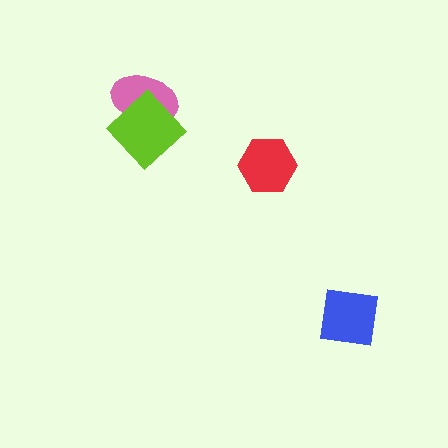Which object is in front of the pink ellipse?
The lime diamond is in front of the pink ellipse.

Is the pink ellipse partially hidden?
Yes, it is partially covered by another shape.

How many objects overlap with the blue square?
0 objects overlap with the blue square.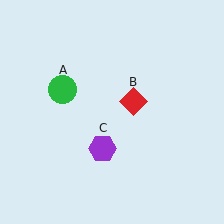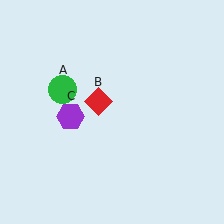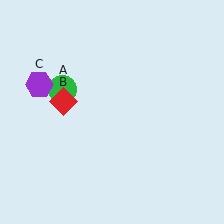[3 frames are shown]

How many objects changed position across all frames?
2 objects changed position: red diamond (object B), purple hexagon (object C).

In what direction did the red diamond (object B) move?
The red diamond (object B) moved left.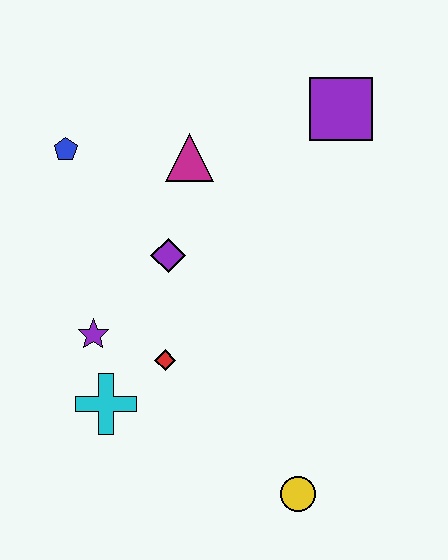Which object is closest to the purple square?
The magenta triangle is closest to the purple square.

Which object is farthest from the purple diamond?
The yellow circle is farthest from the purple diamond.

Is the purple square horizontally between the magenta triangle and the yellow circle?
No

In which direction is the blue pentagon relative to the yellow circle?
The blue pentagon is above the yellow circle.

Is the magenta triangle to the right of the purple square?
No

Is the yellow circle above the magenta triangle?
No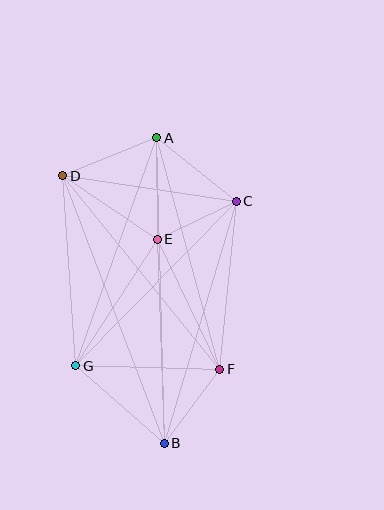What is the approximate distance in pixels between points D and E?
The distance between D and E is approximately 114 pixels.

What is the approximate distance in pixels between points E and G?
The distance between E and G is approximately 150 pixels.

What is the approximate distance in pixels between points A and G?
The distance between A and G is approximately 242 pixels.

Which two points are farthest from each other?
Points A and B are farthest from each other.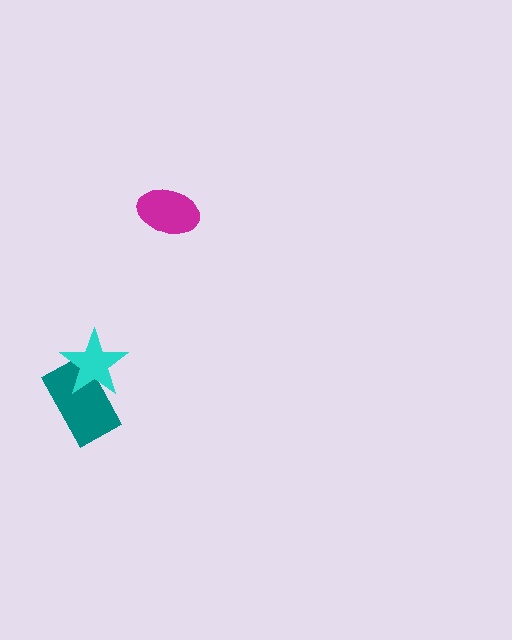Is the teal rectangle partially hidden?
Yes, it is partially covered by another shape.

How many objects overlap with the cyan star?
1 object overlaps with the cyan star.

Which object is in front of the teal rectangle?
The cyan star is in front of the teal rectangle.